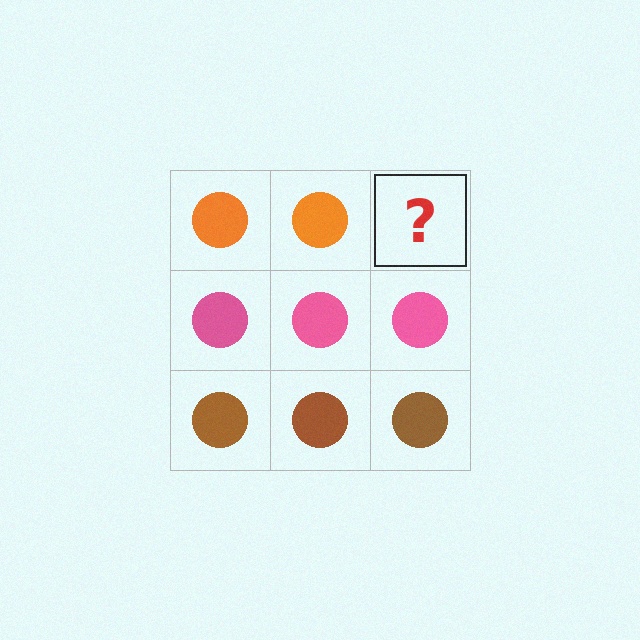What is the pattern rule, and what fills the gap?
The rule is that each row has a consistent color. The gap should be filled with an orange circle.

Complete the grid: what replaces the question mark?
The question mark should be replaced with an orange circle.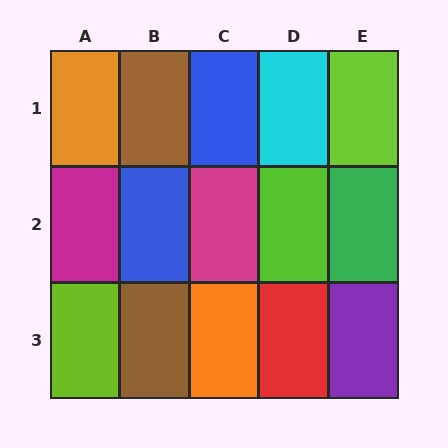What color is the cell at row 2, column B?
Blue.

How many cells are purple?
1 cell is purple.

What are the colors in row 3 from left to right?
Lime, brown, orange, red, purple.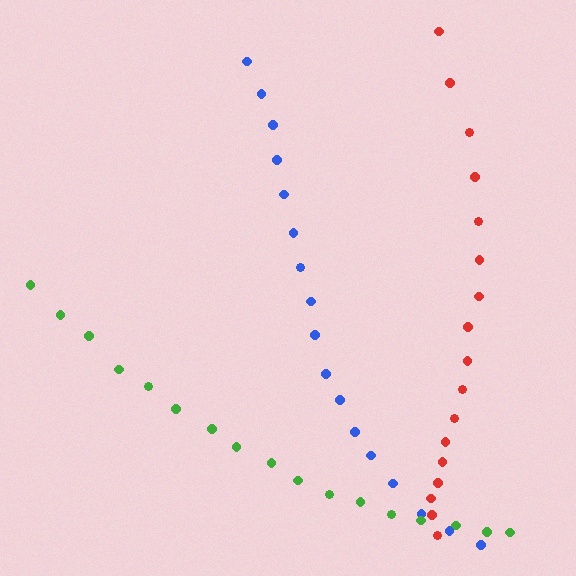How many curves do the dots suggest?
There are 3 distinct paths.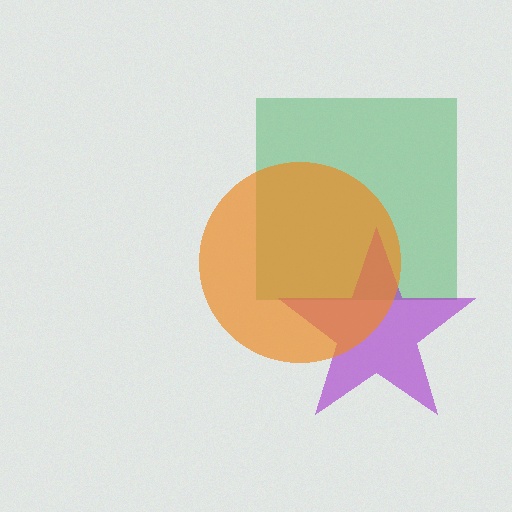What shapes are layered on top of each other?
The layered shapes are: a green square, a purple star, an orange circle.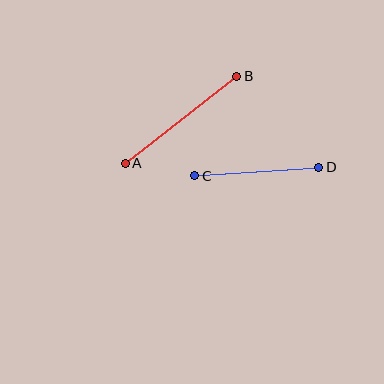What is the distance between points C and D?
The distance is approximately 124 pixels.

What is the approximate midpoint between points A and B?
The midpoint is at approximately (181, 120) pixels.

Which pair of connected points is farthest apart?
Points A and B are farthest apart.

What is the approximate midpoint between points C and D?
The midpoint is at approximately (257, 171) pixels.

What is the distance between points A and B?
The distance is approximately 141 pixels.